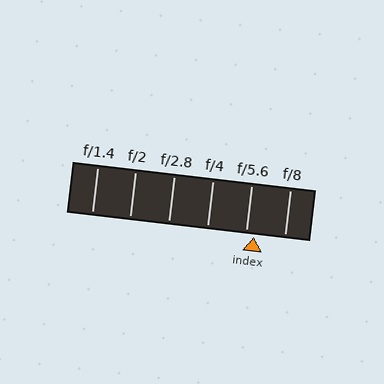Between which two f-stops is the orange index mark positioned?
The index mark is between f/5.6 and f/8.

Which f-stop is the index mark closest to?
The index mark is closest to f/5.6.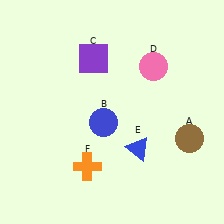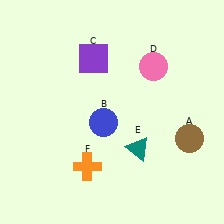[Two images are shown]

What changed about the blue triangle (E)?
In Image 1, E is blue. In Image 2, it changed to teal.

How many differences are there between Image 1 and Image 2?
There is 1 difference between the two images.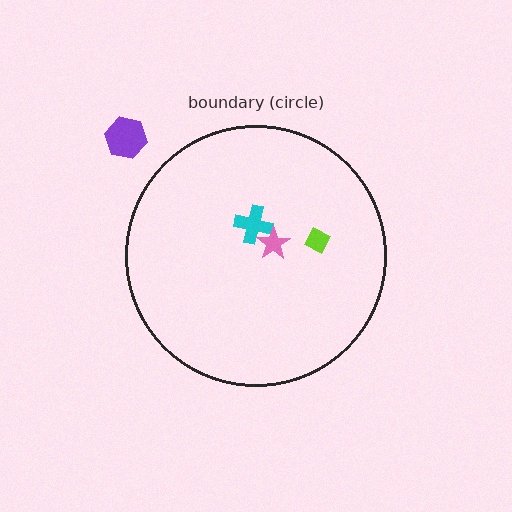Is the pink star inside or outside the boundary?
Inside.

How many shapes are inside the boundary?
3 inside, 1 outside.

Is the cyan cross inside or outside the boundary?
Inside.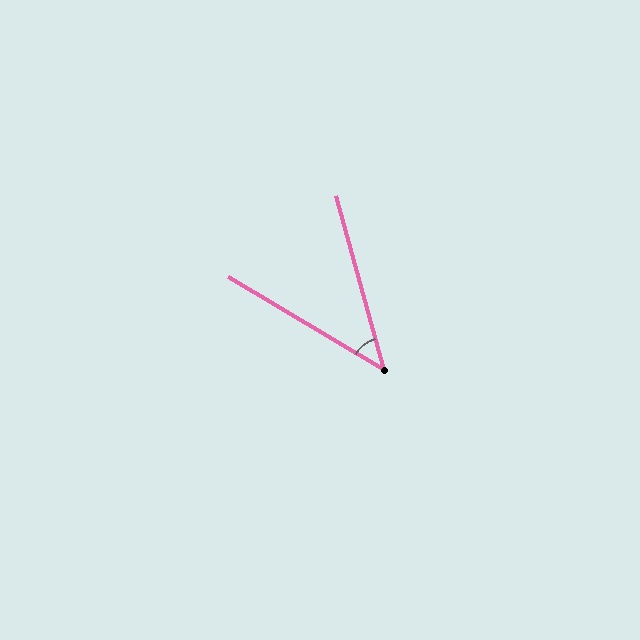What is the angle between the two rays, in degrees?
Approximately 44 degrees.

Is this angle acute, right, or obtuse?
It is acute.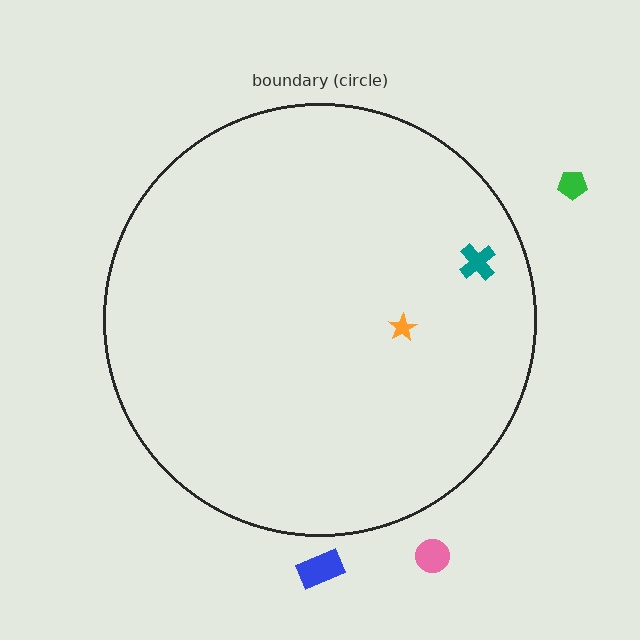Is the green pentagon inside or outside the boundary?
Outside.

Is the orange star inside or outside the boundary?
Inside.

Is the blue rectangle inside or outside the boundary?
Outside.